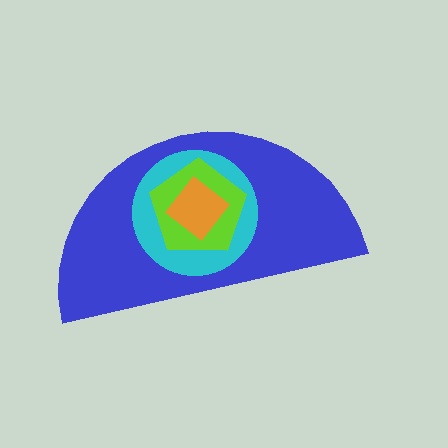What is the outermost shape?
The blue semicircle.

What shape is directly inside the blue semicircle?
The cyan circle.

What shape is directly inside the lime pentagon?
The orange diamond.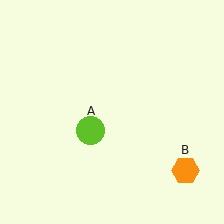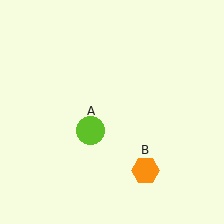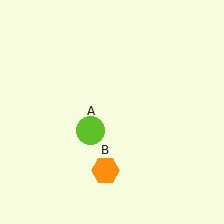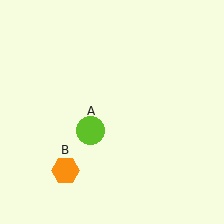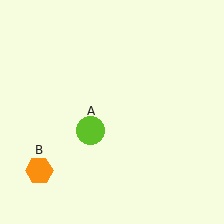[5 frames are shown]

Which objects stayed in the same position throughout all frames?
Lime circle (object A) remained stationary.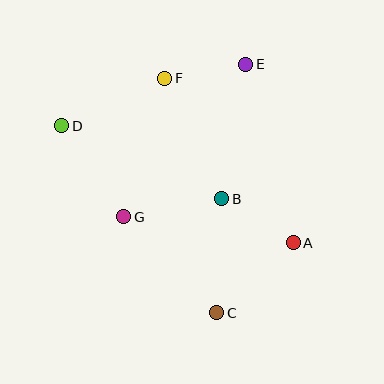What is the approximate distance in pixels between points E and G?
The distance between E and G is approximately 196 pixels.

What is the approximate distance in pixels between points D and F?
The distance between D and F is approximately 114 pixels.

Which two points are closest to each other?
Points E and F are closest to each other.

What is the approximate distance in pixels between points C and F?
The distance between C and F is approximately 240 pixels.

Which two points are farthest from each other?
Points A and D are farthest from each other.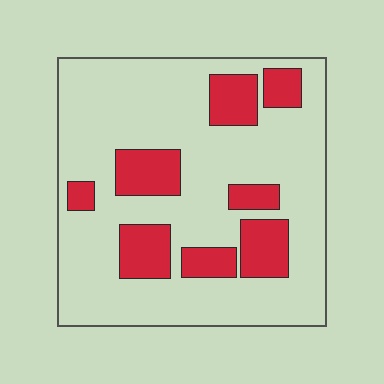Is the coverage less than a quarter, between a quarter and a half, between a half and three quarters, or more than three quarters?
Less than a quarter.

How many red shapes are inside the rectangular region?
8.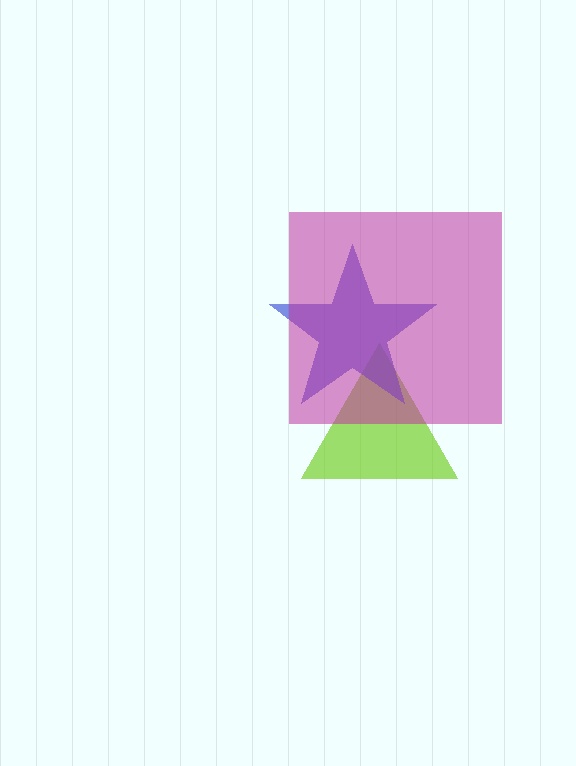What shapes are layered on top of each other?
The layered shapes are: a lime triangle, a blue star, a magenta square.